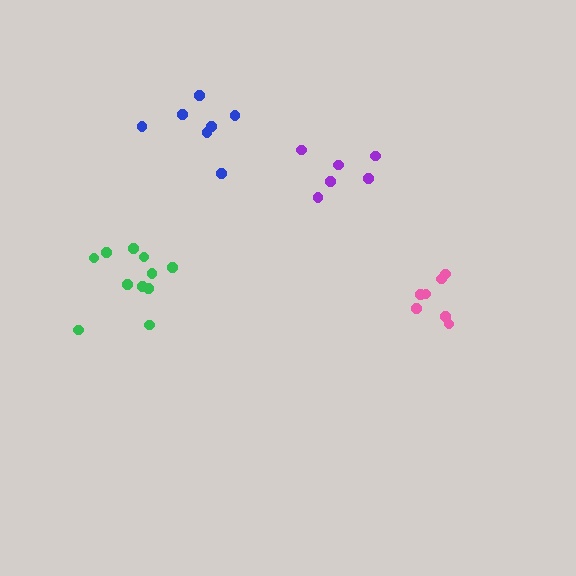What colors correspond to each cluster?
The clusters are colored: blue, purple, pink, green.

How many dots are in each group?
Group 1: 7 dots, Group 2: 6 dots, Group 3: 7 dots, Group 4: 11 dots (31 total).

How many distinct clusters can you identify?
There are 4 distinct clusters.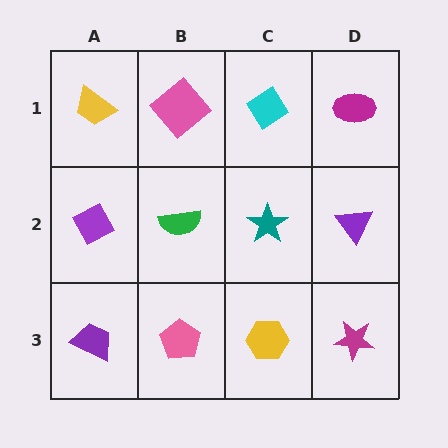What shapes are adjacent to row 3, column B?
A green semicircle (row 2, column B), a purple trapezoid (row 3, column A), a yellow hexagon (row 3, column C).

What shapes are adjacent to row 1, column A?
A purple diamond (row 2, column A), a pink diamond (row 1, column B).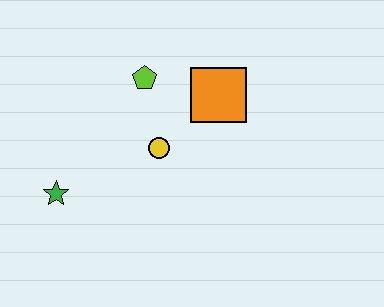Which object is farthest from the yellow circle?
The green star is farthest from the yellow circle.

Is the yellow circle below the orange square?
Yes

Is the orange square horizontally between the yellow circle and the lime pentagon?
No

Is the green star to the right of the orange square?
No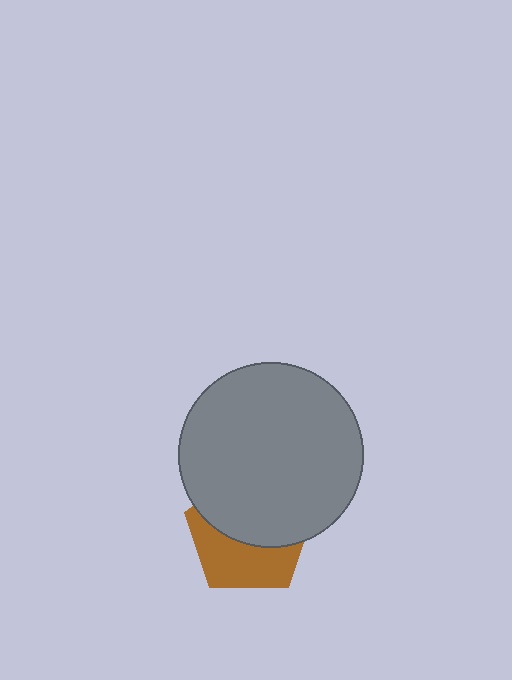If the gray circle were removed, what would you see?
You would see the complete brown pentagon.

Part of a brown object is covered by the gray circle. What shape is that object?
It is a pentagon.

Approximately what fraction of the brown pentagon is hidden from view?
Roughly 56% of the brown pentagon is hidden behind the gray circle.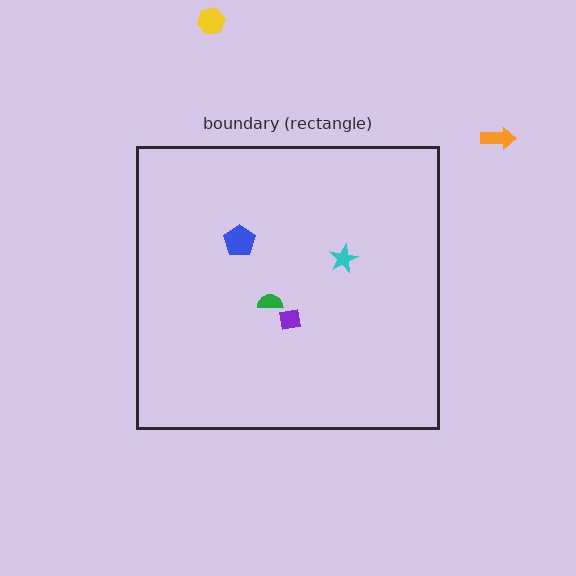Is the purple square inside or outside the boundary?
Inside.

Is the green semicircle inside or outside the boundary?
Inside.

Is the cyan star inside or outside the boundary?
Inside.